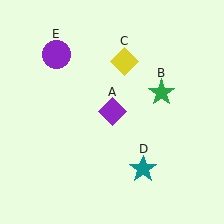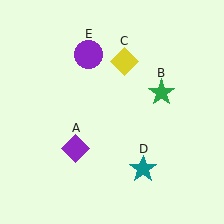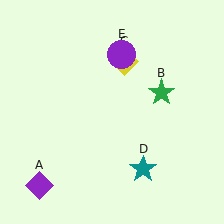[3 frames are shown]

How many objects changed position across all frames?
2 objects changed position: purple diamond (object A), purple circle (object E).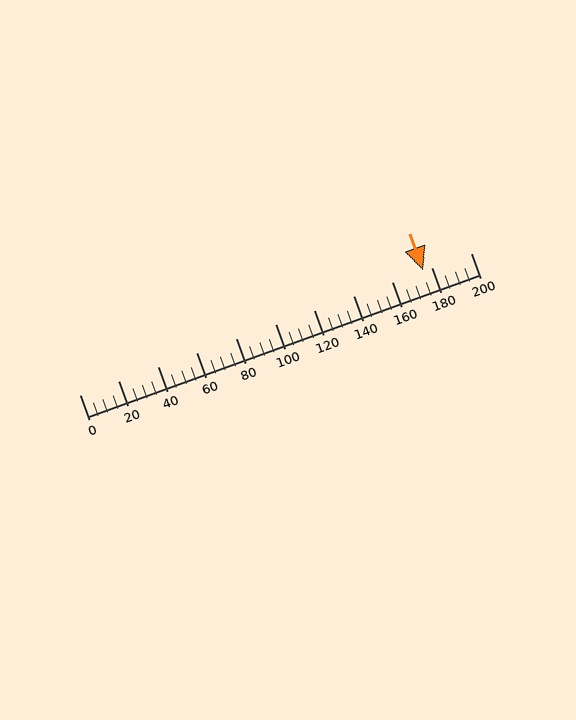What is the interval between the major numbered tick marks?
The major tick marks are spaced 20 units apart.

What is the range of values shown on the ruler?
The ruler shows values from 0 to 200.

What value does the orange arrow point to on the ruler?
The orange arrow points to approximately 176.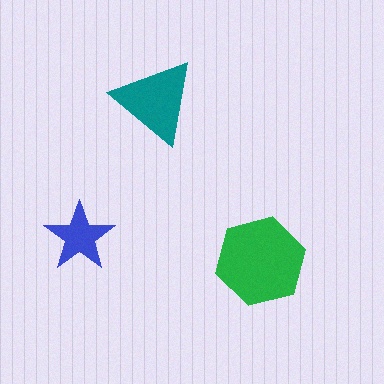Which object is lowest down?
The green hexagon is bottommost.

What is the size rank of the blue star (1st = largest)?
3rd.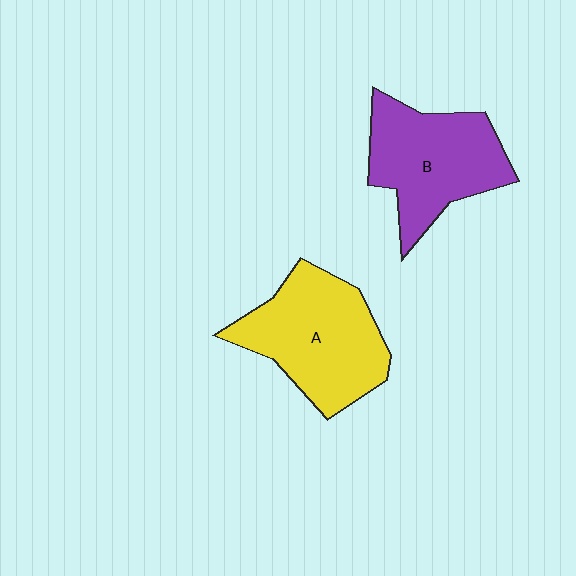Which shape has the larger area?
Shape A (yellow).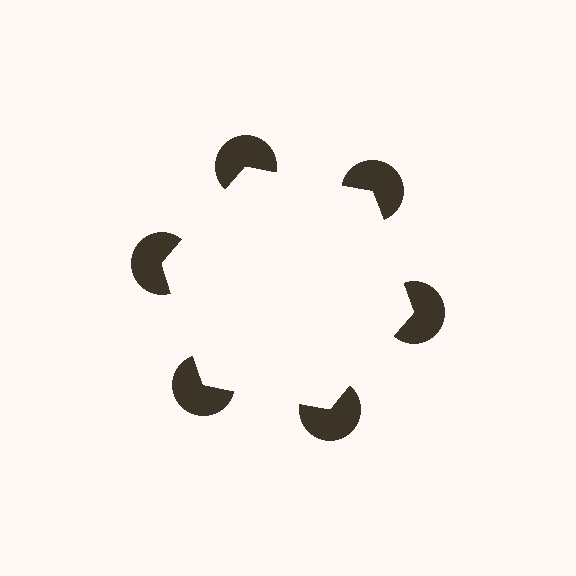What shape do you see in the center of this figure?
An illusory hexagon — its edges are inferred from the aligned wedge cuts in the pac-man discs, not physically drawn.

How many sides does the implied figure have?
6 sides.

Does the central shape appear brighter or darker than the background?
It typically appears slightly brighter than the background, even though no actual brightness change is drawn.